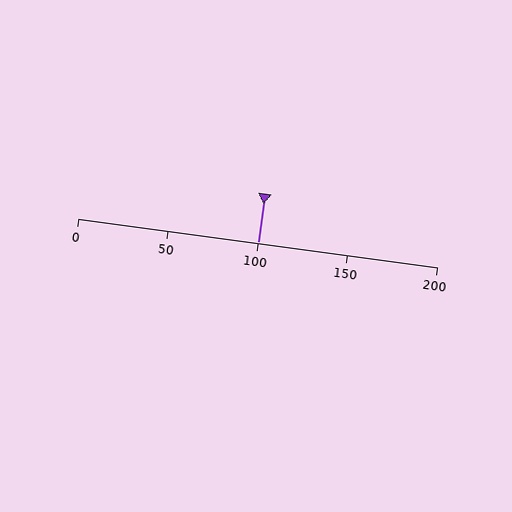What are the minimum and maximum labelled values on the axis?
The axis runs from 0 to 200.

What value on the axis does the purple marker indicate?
The marker indicates approximately 100.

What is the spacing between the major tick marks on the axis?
The major ticks are spaced 50 apart.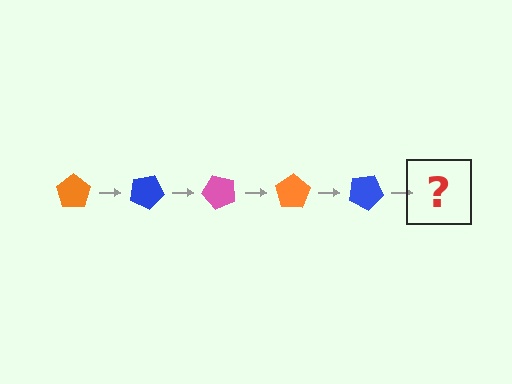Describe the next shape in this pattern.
It should be a pink pentagon, rotated 125 degrees from the start.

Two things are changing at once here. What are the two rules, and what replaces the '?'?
The two rules are that it rotates 25 degrees each step and the color cycles through orange, blue, and pink. The '?' should be a pink pentagon, rotated 125 degrees from the start.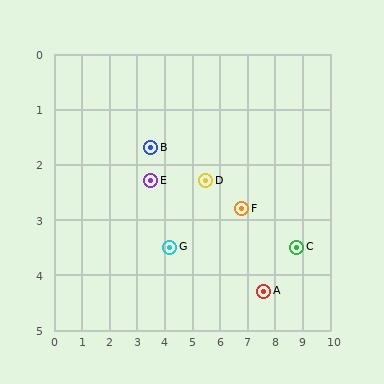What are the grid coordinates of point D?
Point D is at approximately (5.5, 2.3).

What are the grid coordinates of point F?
Point F is at approximately (6.8, 2.8).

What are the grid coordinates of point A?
Point A is at approximately (7.6, 4.3).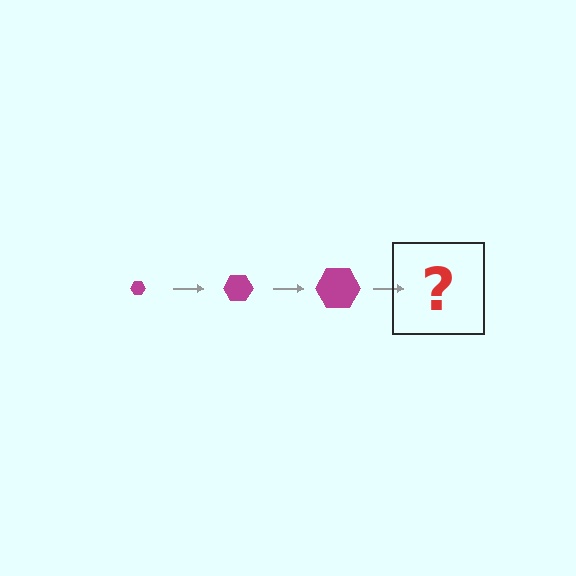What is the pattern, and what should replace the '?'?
The pattern is that the hexagon gets progressively larger each step. The '?' should be a magenta hexagon, larger than the previous one.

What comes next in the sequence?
The next element should be a magenta hexagon, larger than the previous one.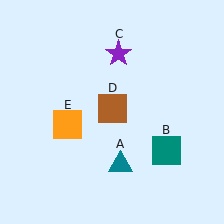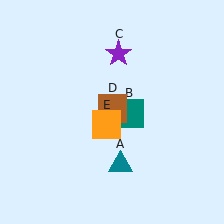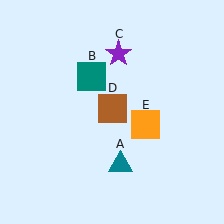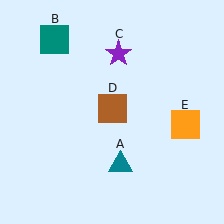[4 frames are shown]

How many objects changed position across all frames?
2 objects changed position: teal square (object B), orange square (object E).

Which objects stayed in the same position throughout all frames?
Teal triangle (object A) and purple star (object C) and brown square (object D) remained stationary.